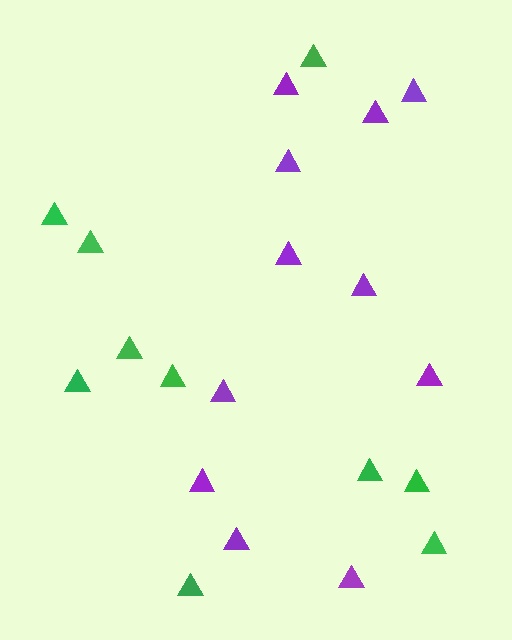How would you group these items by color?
There are 2 groups: one group of purple triangles (11) and one group of green triangles (10).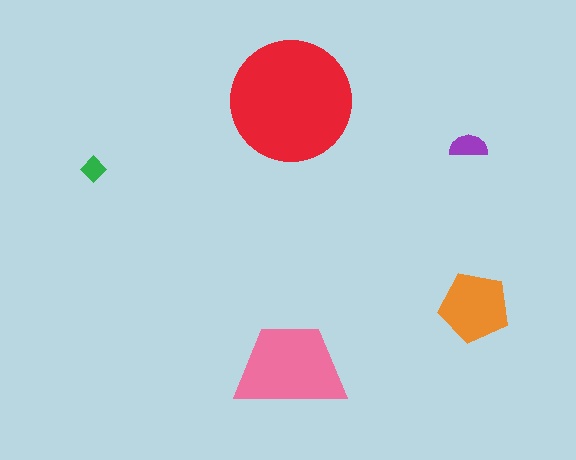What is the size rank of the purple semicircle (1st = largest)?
4th.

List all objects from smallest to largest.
The green diamond, the purple semicircle, the orange pentagon, the pink trapezoid, the red circle.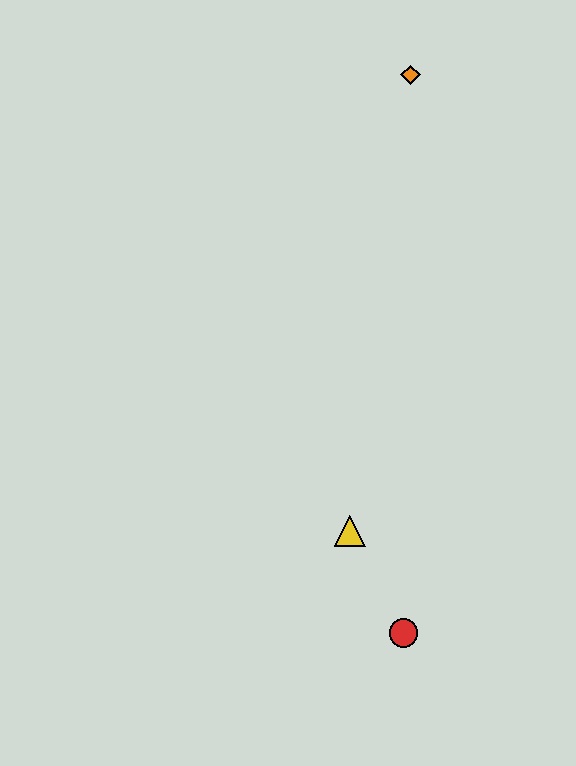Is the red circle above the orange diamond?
No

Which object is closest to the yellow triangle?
The red circle is closest to the yellow triangle.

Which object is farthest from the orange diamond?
The red circle is farthest from the orange diamond.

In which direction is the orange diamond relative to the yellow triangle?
The orange diamond is above the yellow triangle.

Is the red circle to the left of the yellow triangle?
No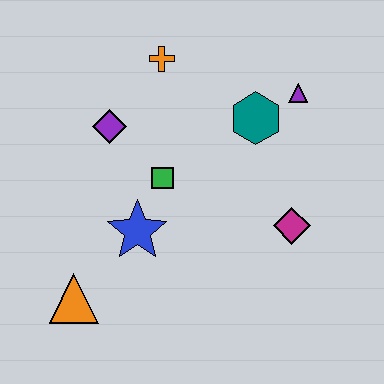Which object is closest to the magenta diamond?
The teal hexagon is closest to the magenta diamond.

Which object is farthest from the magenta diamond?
The orange triangle is farthest from the magenta diamond.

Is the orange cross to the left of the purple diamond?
No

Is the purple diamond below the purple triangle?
Yes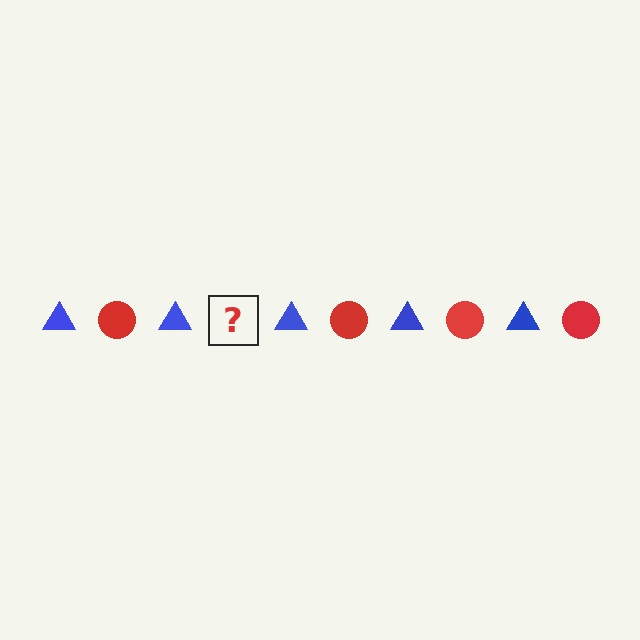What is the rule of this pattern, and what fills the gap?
The rule is that the pattern alternates between blue triangle and red circle. The gap should be filled with a red circle.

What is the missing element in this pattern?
The missing element is a red circle.